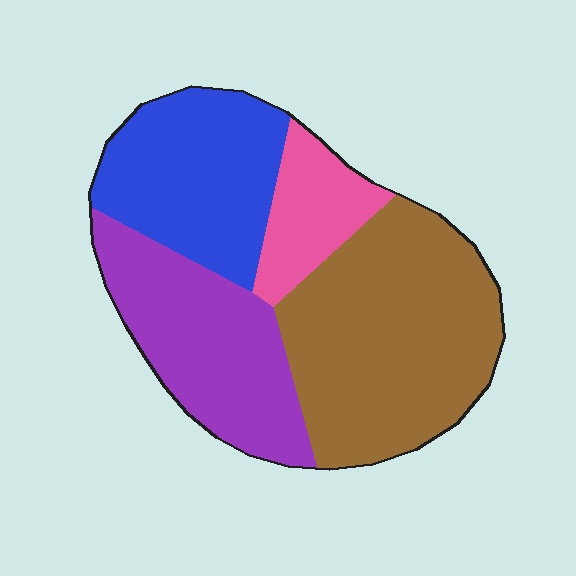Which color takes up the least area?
Pink, at roughly 10%.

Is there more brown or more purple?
Brown.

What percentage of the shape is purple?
Purple covers 25% of the shape.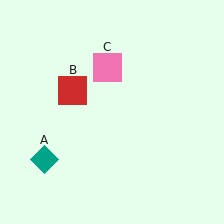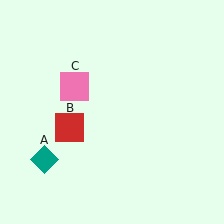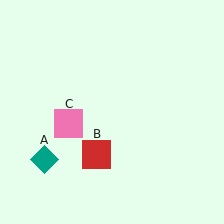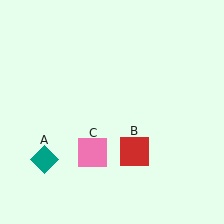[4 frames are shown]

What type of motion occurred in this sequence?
The red square (object B), pink square (object C) rotated counterclockwise around the center of the scene.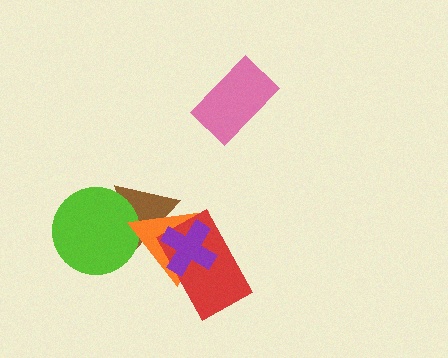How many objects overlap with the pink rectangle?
0 objects overlap with the pink rectangle.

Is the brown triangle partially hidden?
Yes, it is partially covered by another shape.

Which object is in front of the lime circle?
The orange triangle is in front of the lime circle.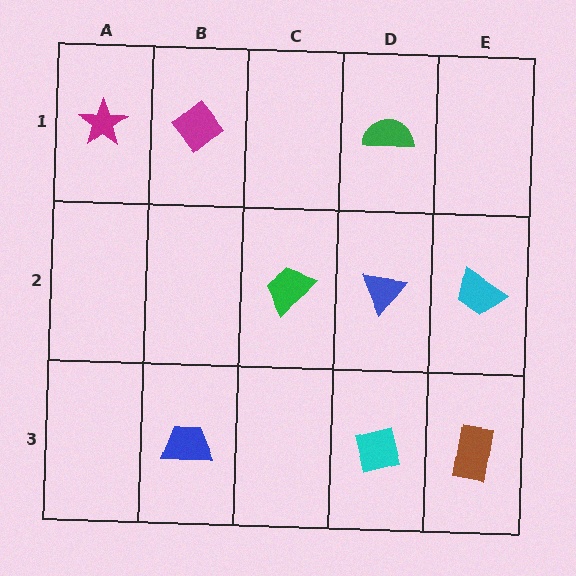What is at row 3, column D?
A cyan square.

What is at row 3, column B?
A blue trapezoid.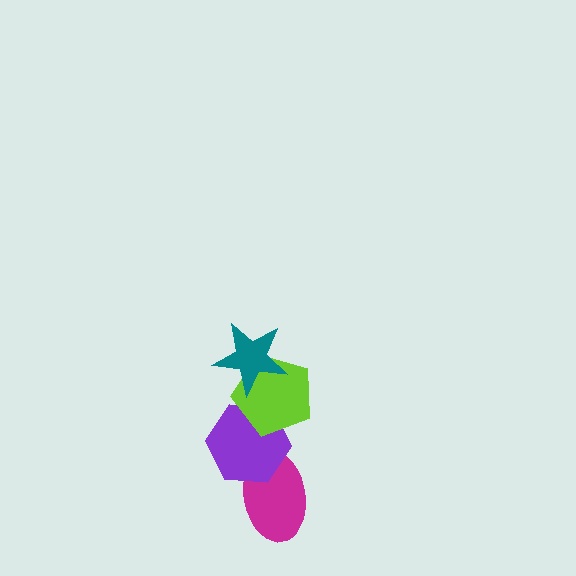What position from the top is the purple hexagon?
The purple hexagon is 3rd from the top.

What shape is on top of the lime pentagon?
The teal star is on top of the lime pentagon.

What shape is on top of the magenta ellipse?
The purple hexagon is on top of the magenta ellipse.